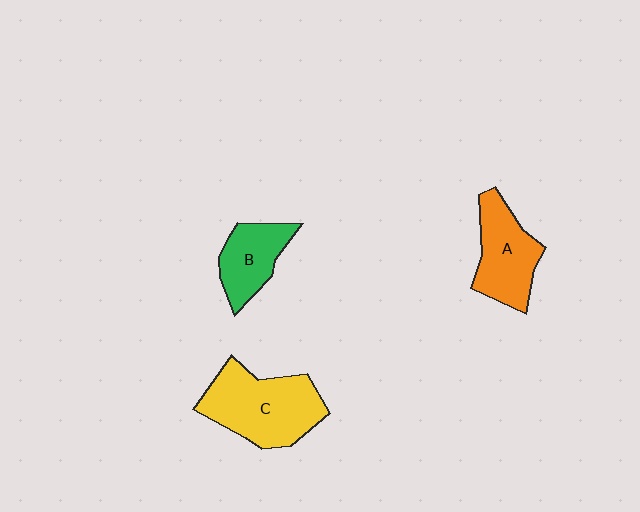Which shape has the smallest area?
Shape B (green).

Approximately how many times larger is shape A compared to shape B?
Approximately 1.3 times.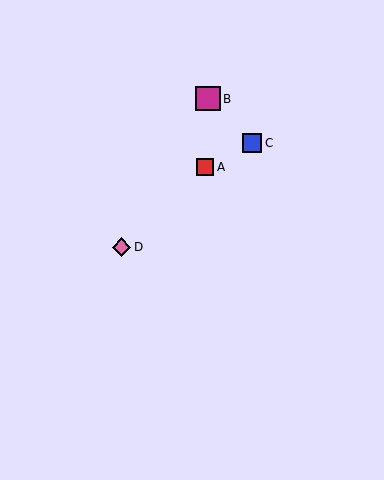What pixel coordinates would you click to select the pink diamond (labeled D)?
Click at (122, 247) to select the pink diamond D.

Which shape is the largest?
The magenta square (labeled B) is the largest.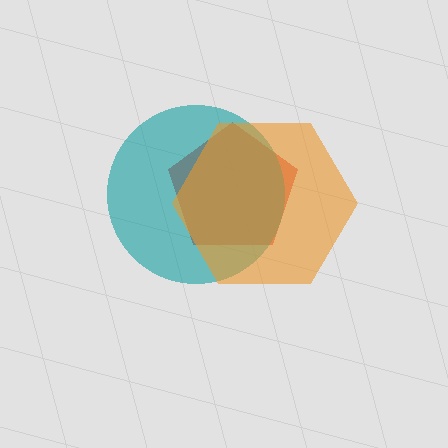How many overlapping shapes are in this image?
There are 3 overlapping shapes in the image.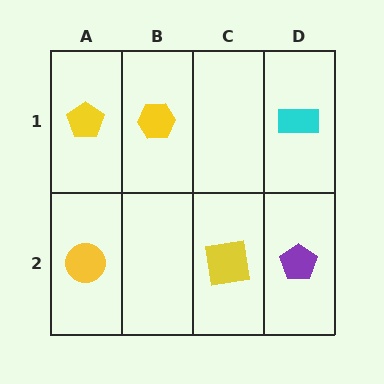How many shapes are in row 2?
3 shapes.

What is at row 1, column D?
A cyan rectangle.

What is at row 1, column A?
A yellow pentagon.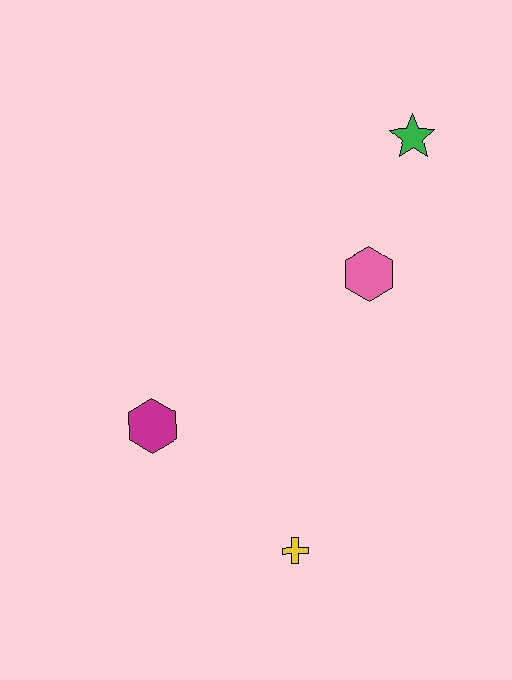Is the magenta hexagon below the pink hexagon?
Yes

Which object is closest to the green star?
The pink hexagon is closest to the green star.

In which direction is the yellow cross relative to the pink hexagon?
The yellow cross is below the pink hexagon.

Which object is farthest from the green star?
The yellow cross is farthest from the green star.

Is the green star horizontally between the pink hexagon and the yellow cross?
No